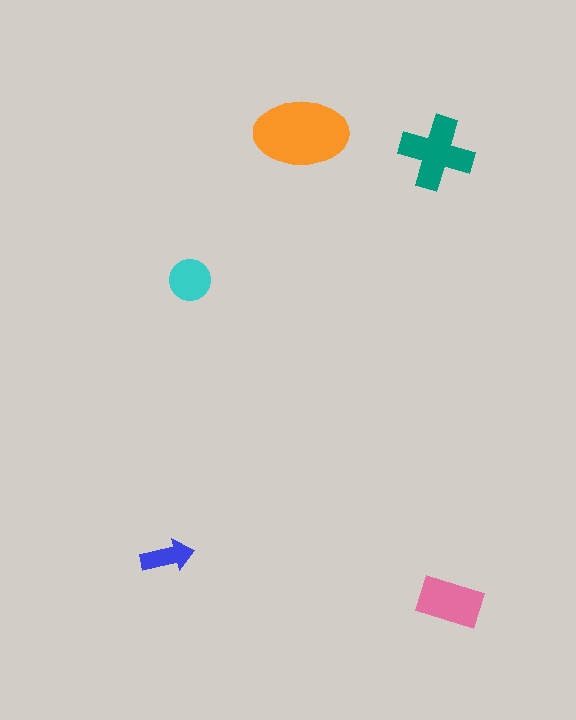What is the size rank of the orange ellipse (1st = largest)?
1st.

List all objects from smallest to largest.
The blue arrow, the cyan circle, the pink rectangle, the teal cross, the orange ellipse.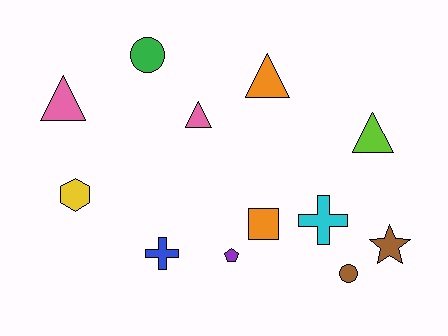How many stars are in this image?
There is 1 star.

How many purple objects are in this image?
There is 1 purple object.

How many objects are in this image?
There are 12 objects.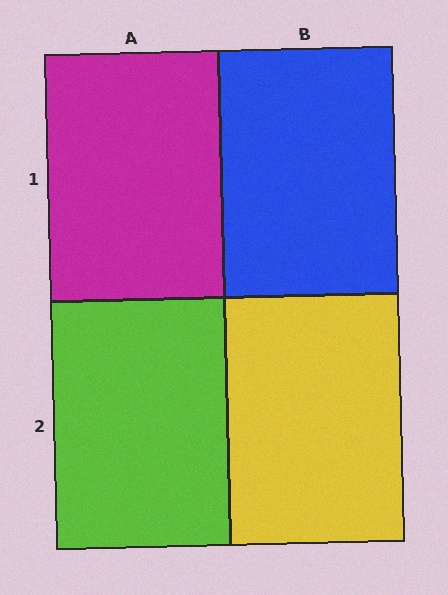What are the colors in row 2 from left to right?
Lime, yellow.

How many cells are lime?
1 cell is lime.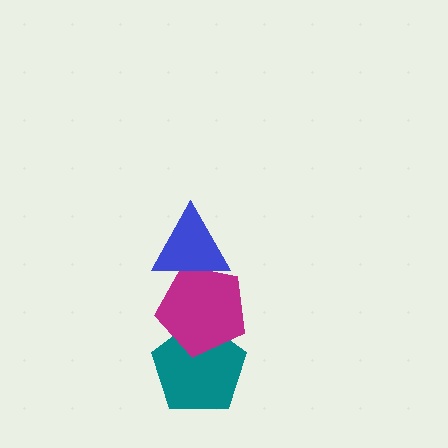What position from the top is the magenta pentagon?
The magenta pentagon is 2nd from the top.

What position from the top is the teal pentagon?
The teal pentagon is 3rd from the top.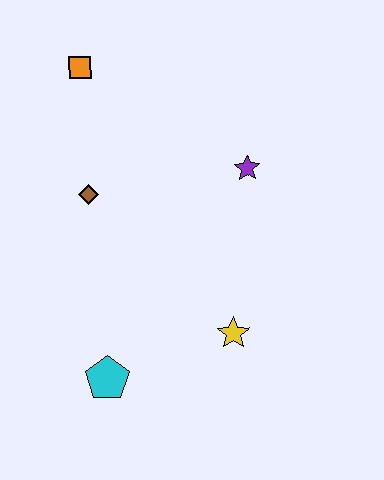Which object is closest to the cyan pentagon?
The yellow star is closest to the cyan pentagon.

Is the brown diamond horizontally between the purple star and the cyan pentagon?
No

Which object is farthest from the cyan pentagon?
The orange square is farthest from the cyan pentagon.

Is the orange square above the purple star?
Yes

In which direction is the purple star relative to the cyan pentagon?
The purple star is above the cyan pentagon.